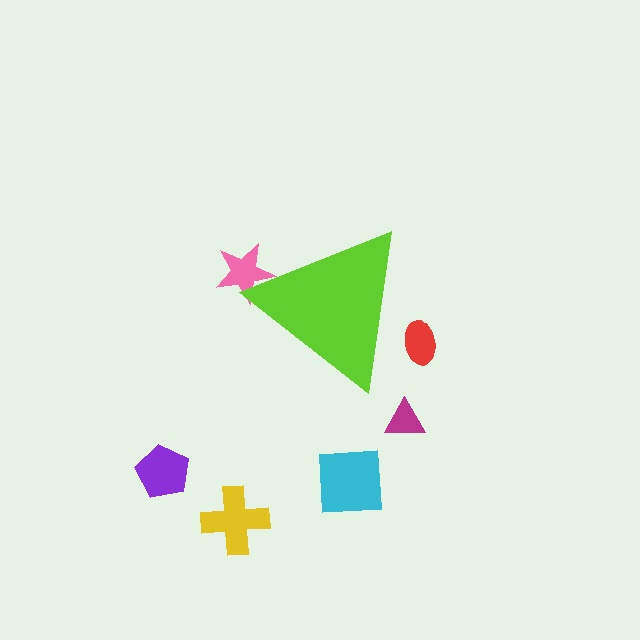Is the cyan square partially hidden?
No, the cyan square is fully visible.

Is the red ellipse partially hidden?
Yes, the red ellipse is partially hidden behind the lime triangle.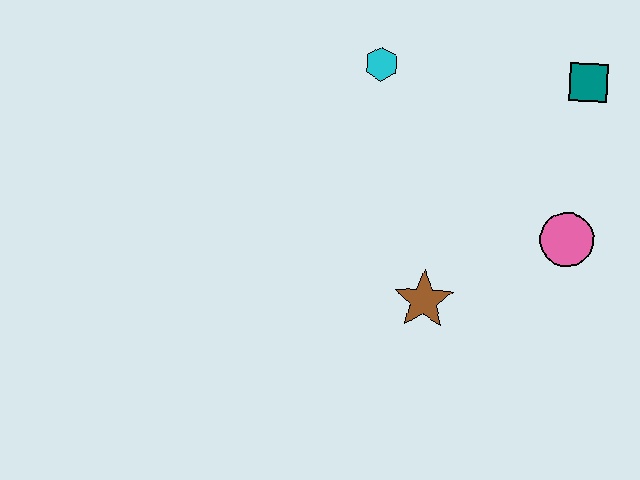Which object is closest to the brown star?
The pink circle is closest to the brown star.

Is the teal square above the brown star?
Yes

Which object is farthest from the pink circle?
The cyan hexagon is farthest from the pink circle.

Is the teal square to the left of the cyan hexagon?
No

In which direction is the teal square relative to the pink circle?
The teal square is above the pink circle.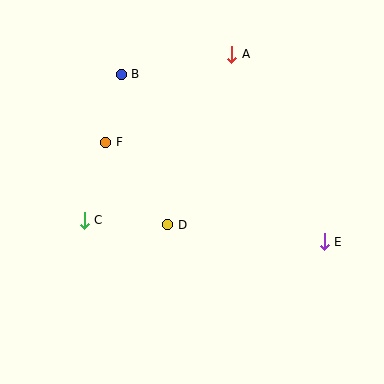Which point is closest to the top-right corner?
Point A is closest to the top-right corner.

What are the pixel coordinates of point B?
Point B is at (121, 74).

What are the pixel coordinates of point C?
Point C is at (84, 220).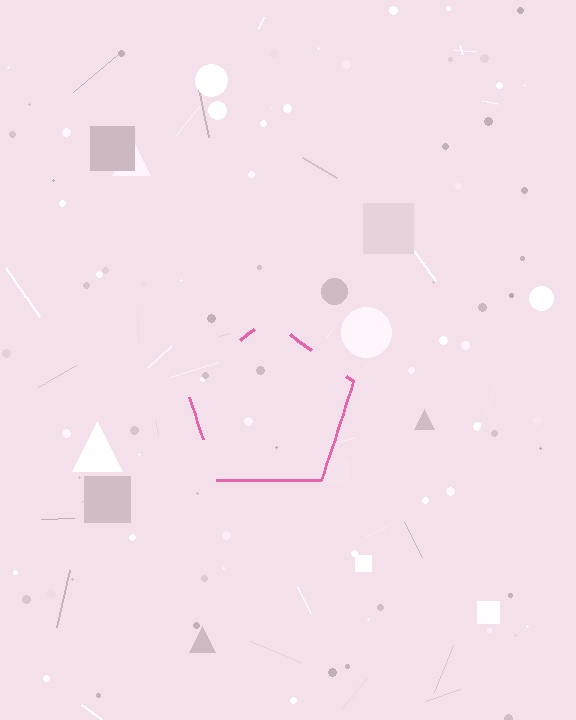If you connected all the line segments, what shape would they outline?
They would outline a pentagon.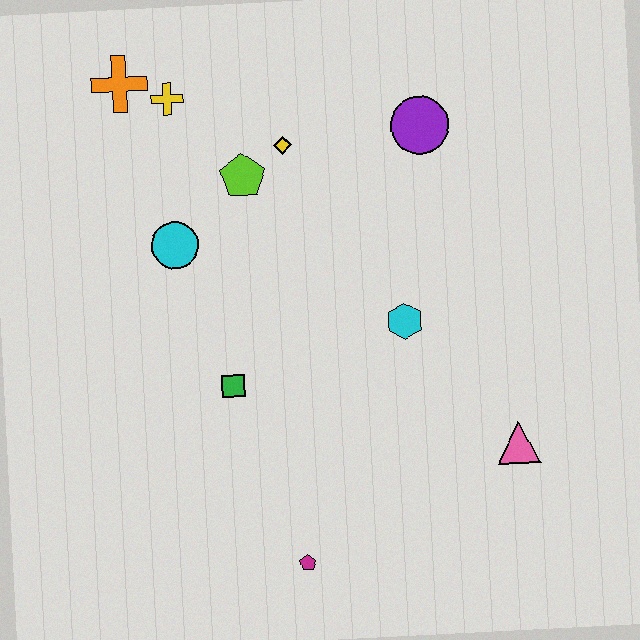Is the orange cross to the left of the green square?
Yes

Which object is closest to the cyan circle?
The lime pentagon is closest to the cyan circle.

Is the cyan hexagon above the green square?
Yes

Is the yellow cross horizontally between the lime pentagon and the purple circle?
No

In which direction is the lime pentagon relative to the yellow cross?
The lime pentagon is below the yellow cross.